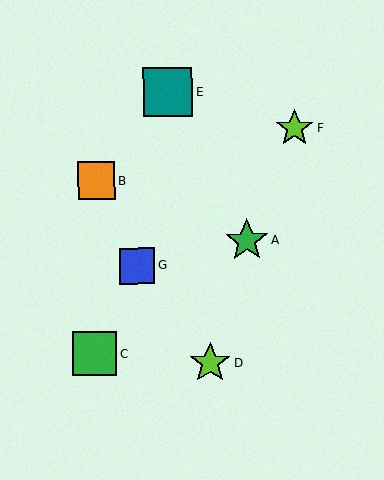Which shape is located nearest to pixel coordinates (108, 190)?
The orange square (labeled B) at (97, 180) is nearest to that location.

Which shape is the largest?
The teal square (labeled E) is the largest.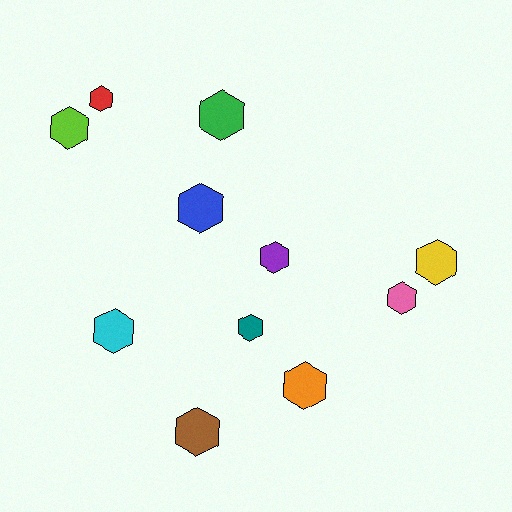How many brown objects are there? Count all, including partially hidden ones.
There is 1 brown object.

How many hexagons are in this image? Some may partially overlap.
There are 11 hexagons.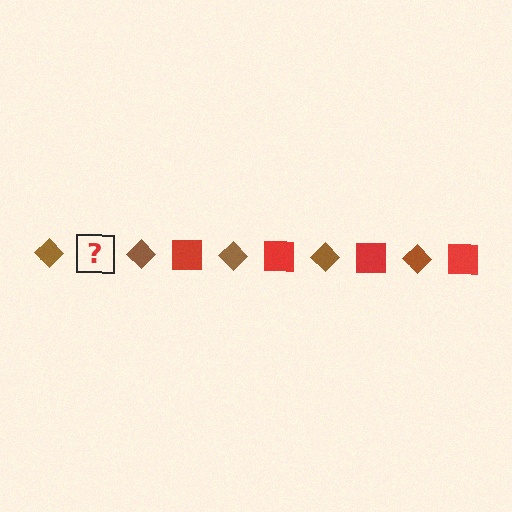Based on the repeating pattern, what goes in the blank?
The blank should be a red square.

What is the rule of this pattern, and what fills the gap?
The rule is that the pattern alternates between brown diamond and red square. The gap should be filled with a red square.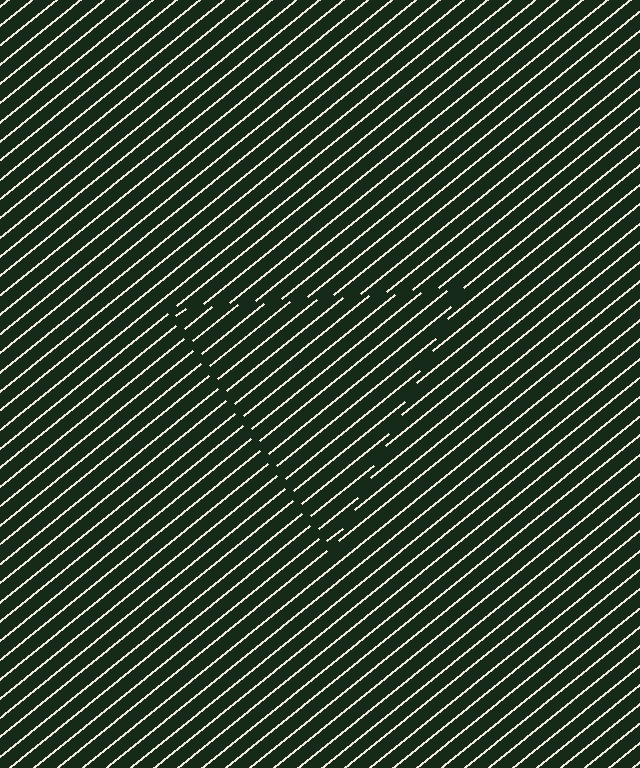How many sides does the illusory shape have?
3 sides — the line-ends trace a triangle.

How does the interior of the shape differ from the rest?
The interior of the shape contains the same grating, shifted by half a period — the contour is defined by the phase discontinuity where line-ends from the inner and outer gratings abut.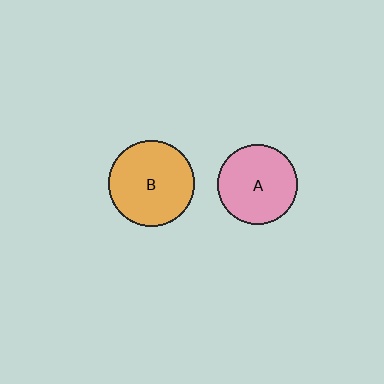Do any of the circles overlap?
No, none of the circles overlap.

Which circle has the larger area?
Circle B (orange).